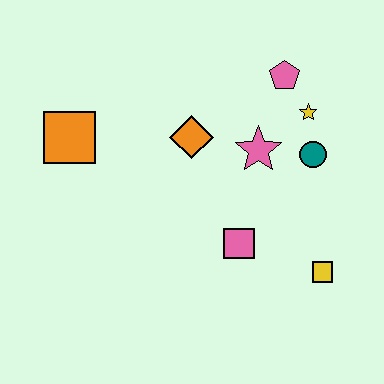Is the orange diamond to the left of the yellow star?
Yes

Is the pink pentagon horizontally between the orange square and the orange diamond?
No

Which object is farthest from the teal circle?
The orange square is farthest from the teal circle.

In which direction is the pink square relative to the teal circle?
The pink square is below the teal circle.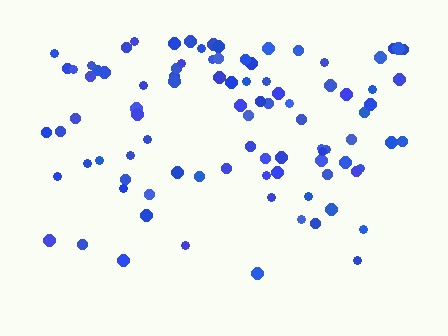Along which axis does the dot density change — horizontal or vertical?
Vertical.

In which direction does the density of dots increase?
From bottom to top, with the top side densest.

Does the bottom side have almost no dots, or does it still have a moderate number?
Still a moderate number, just noticeably fewer than the top.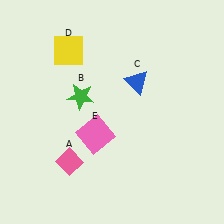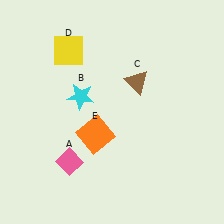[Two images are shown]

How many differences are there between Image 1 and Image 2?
There are 3 differences between the two images.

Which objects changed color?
B changed from green to cyan. C changed from blue to brown. E changed from pink to orange.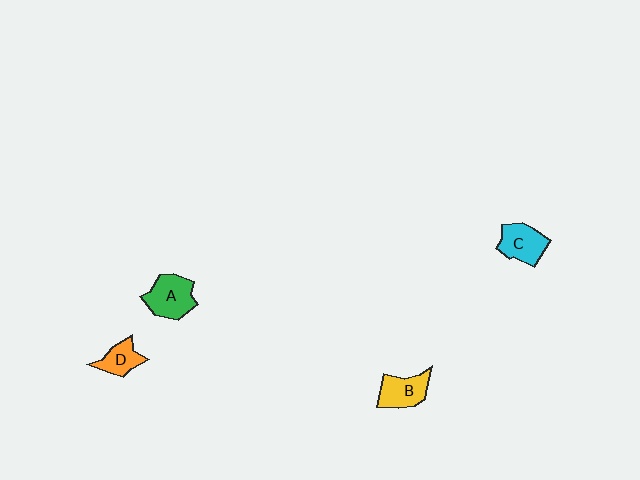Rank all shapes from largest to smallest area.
From largest to smallest: A (green), C (cyan), B (yellow), D (orange).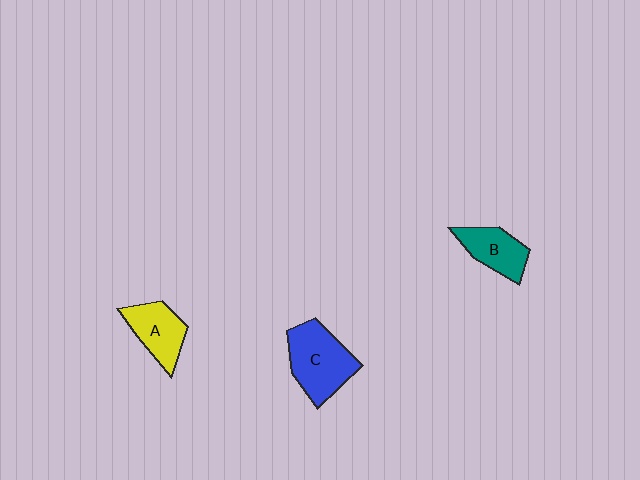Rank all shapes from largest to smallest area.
From largest to smallest: C (blue), A (yellow), B (teal).